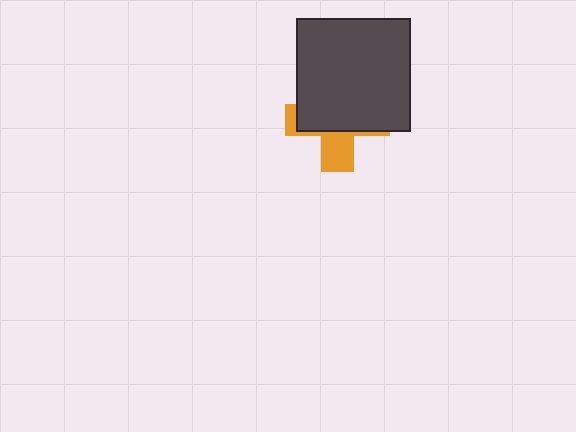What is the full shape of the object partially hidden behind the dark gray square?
The partially hidden object is an orange cross.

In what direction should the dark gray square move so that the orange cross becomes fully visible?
The dark gray square should move up. That is the shortest direction to clear the overlap and leave the orange cross fully visible.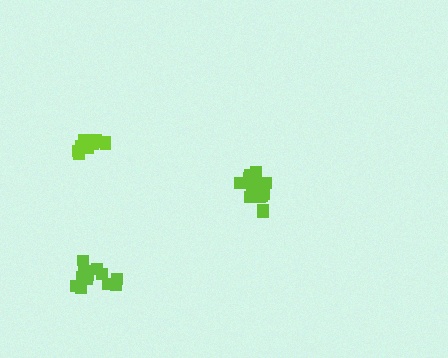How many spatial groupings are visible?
There are 3 spatial groupings.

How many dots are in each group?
Group 1: 16 dots, Group 2: 12 dots, Group 3: 13 dots (41 total).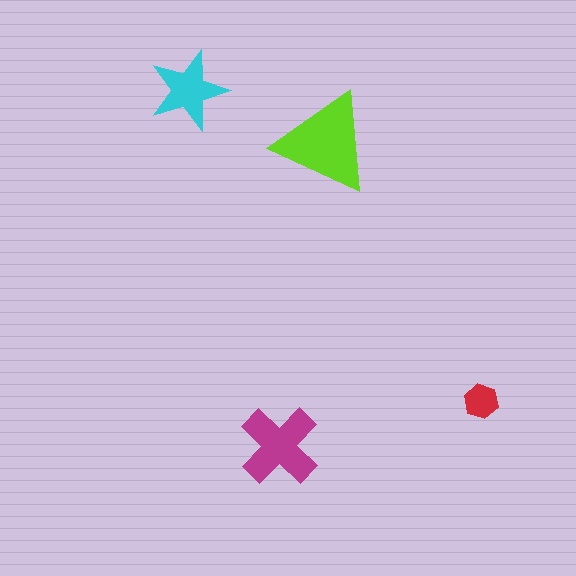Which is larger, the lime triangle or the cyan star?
The lime triangle.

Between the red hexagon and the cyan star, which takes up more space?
The cyan star.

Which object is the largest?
The lime triangle.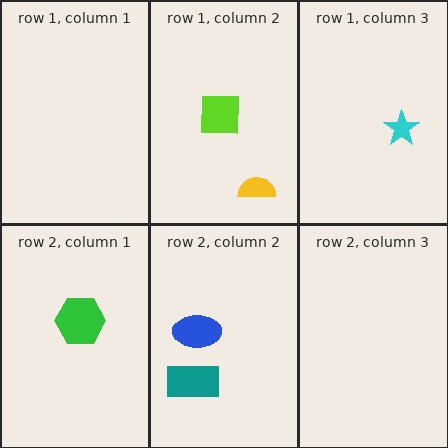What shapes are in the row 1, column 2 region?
The lime square, the yellow semicircle.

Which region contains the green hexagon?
The row 2, column 1 region.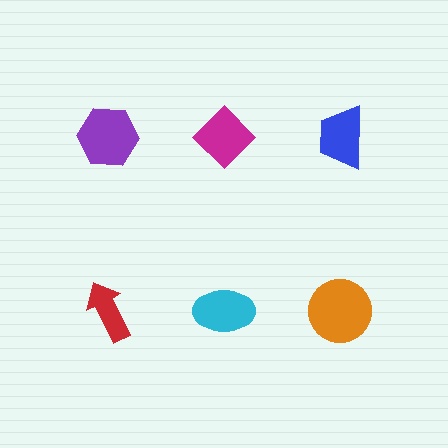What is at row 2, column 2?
A cyan ellipse.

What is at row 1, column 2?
A magenta diamond.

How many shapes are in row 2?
3 shapes.